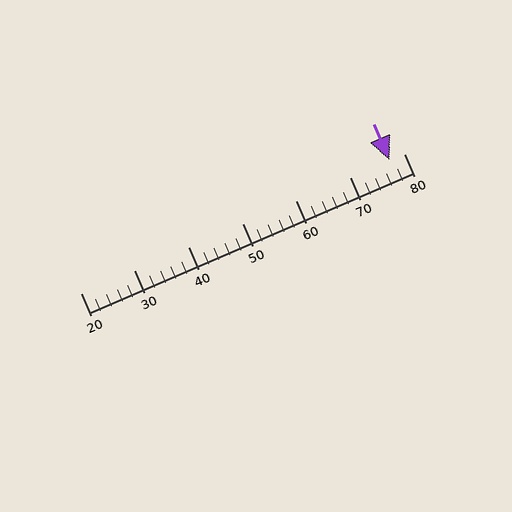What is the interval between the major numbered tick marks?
The major tick marks are spaced 10 units apart.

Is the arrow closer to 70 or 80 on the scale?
The arrow is closer to 80.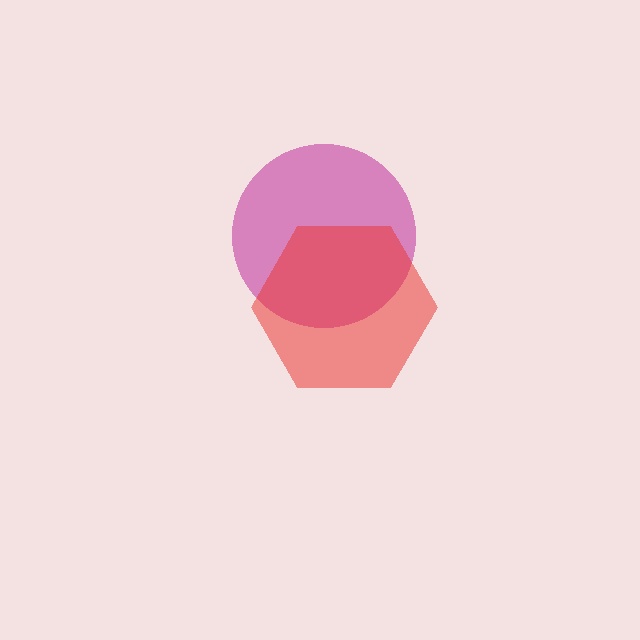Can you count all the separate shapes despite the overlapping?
Yes, there are 2 separate shapes.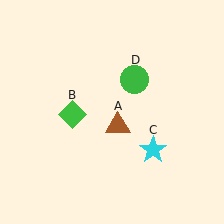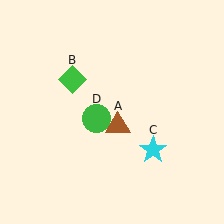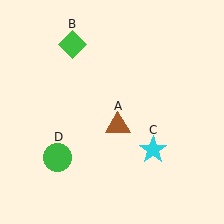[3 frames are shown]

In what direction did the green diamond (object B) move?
The green diamond (object B) moved up.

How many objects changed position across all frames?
2 objects changed position: green diamond (object B), green circle (object D).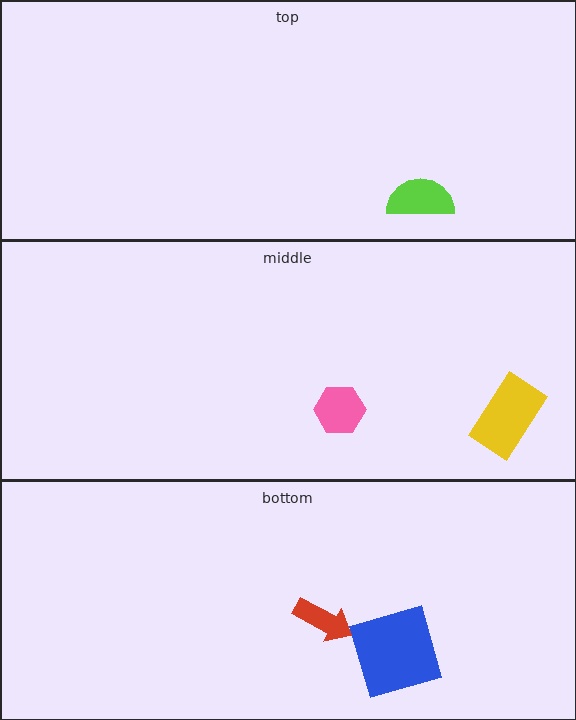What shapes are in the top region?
The lime semicircle.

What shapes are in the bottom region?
The blue square, the red arrow.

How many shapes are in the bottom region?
2.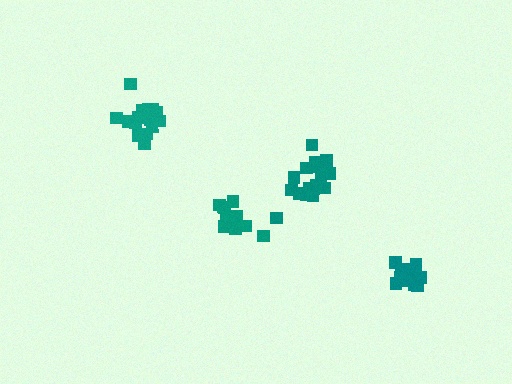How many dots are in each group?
Group 1: 16 dots, Group 2: 16 dots, Group 3: 12 dots, Group 4: 11 dots (55 total).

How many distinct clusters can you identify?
There are 4 distinct clusters.